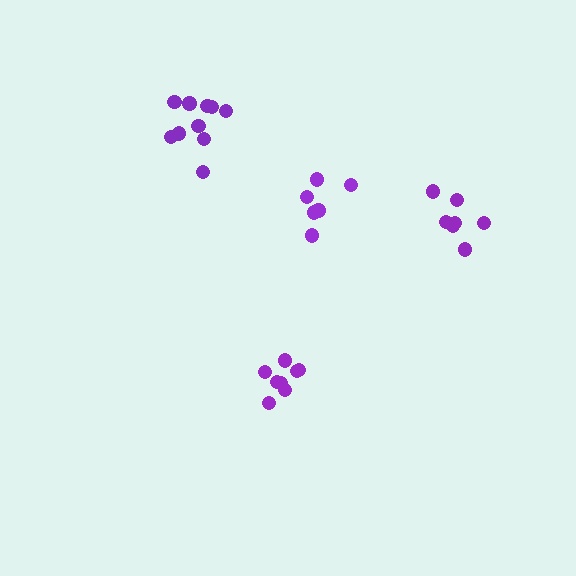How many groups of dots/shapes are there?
There are 4 groups.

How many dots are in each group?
Group 1: 8 dots, Group 2: 6 dots, Group 3: 7 dots, Group 4: 10 dots (31 total).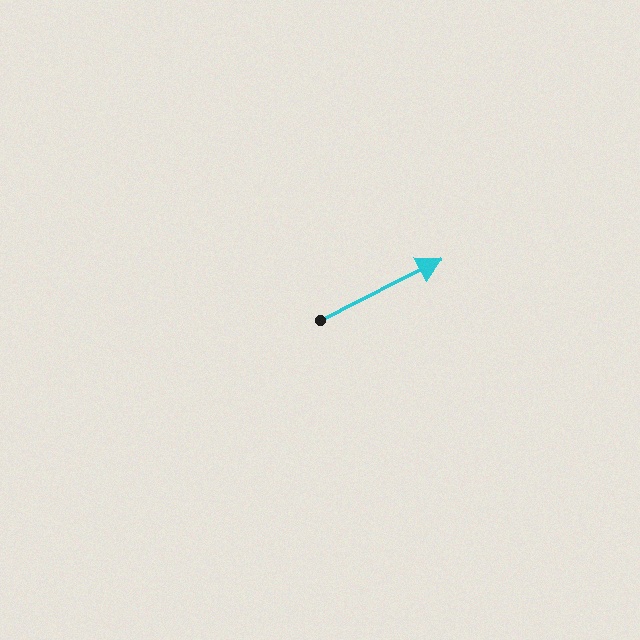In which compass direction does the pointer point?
Northeast.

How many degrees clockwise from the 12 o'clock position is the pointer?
Approximately 63 degrees.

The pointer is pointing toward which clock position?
Roughly 2 o'clock.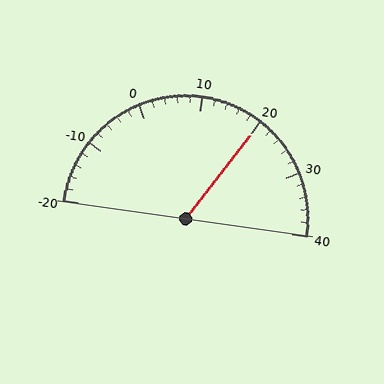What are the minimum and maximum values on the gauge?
The gauge ranges from -20 to 40.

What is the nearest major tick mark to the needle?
The nearest major tick mark is 20.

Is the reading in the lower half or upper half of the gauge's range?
The reading is in the upper half of the range (-20 to 40).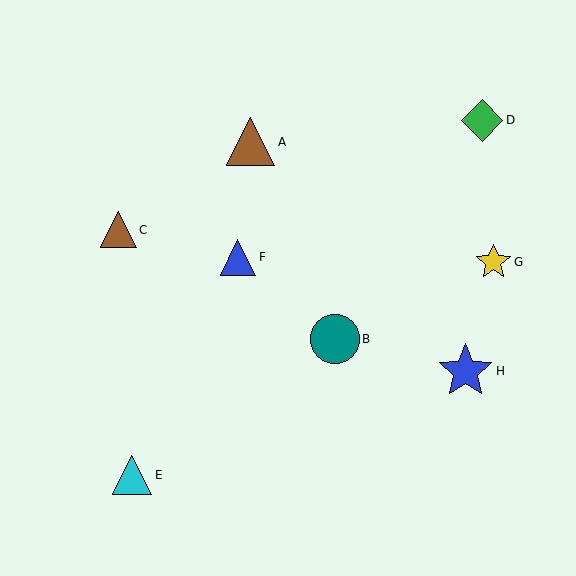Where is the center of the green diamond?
The center of the green diamond is at (482, 120).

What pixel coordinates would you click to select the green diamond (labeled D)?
Click at (482, 120) to select the green diamond D.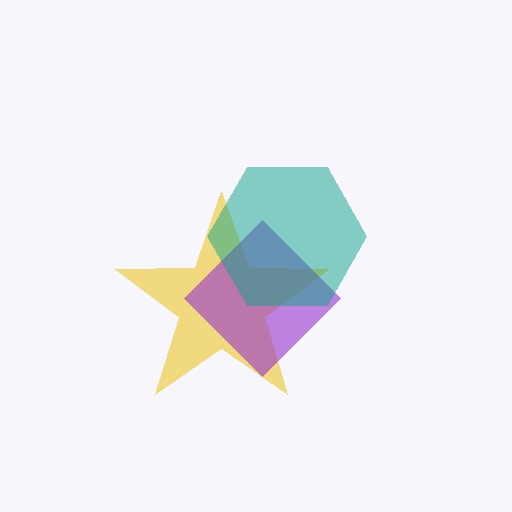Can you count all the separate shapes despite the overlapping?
Yes, there are 3 separate shapes.